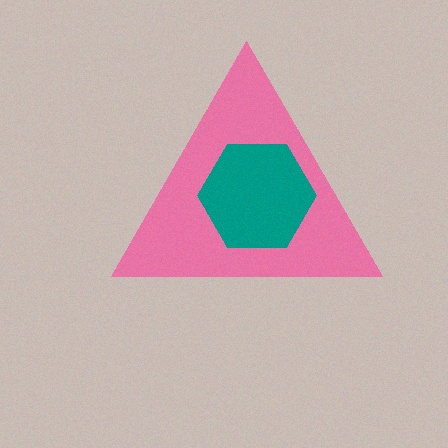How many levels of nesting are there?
2.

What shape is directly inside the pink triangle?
The teal hexagon.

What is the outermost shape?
The pink triangle.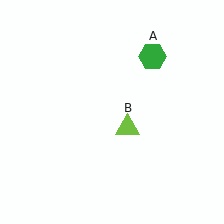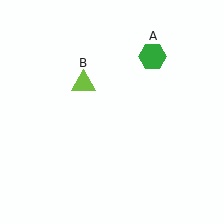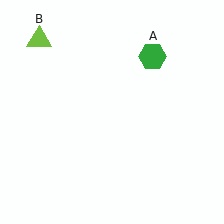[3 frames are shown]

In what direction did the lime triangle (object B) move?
The lime triangle (object B) moved up and to the left.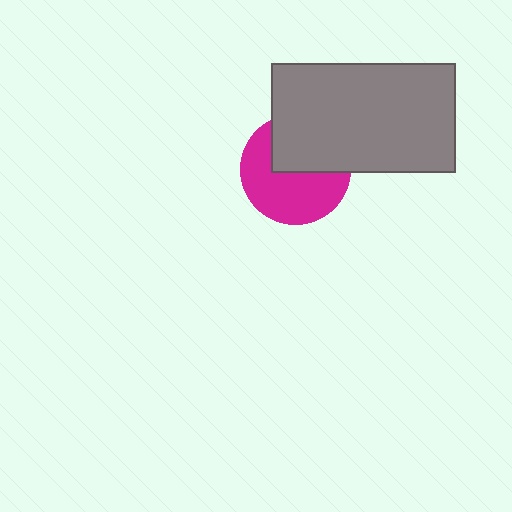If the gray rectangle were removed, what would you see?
You would see the complete magenta circle.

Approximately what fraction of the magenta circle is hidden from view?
Roughly 42% of the magenta circle is hidden behind the gray rectangle.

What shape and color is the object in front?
The object in front is a gray rectangle.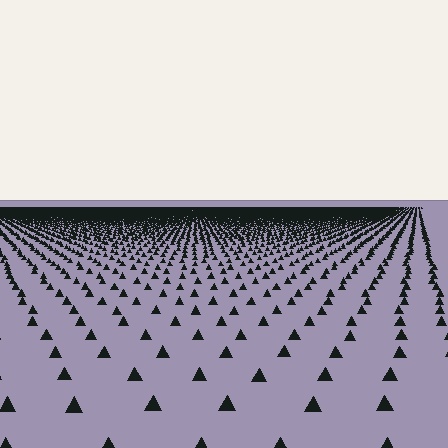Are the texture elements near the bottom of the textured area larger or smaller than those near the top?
Larger. Near the bottom, elements are closer to the viewer and appear at a bigger on-screen size.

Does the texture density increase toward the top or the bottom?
Density increases toward the top.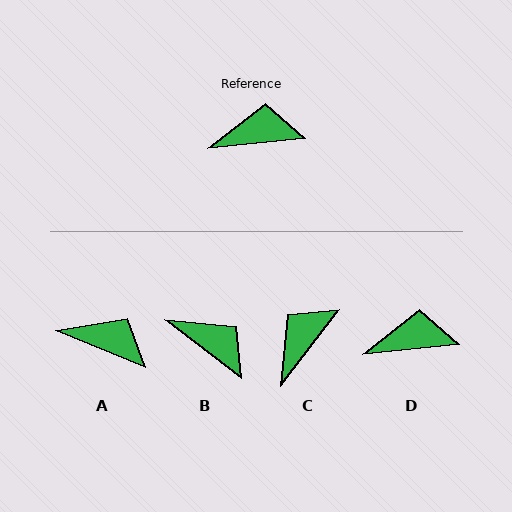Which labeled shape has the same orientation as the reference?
D.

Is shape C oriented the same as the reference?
No, it is off by about 47 degrees.